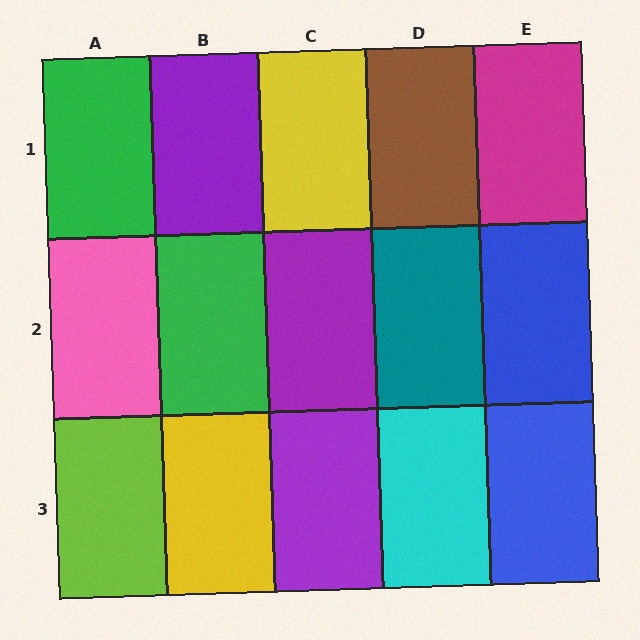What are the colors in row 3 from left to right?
Lime, yellow, purple, cyan, blue.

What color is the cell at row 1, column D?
Brown.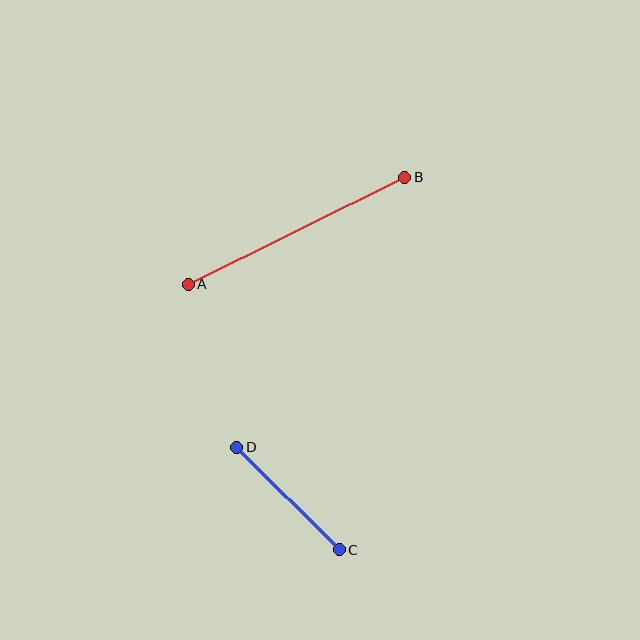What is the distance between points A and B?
The distance is approximately 242 pixels.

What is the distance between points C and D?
The distance is approximately 145 pixels.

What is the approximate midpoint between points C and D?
The midpoint is at approximately (288, 498) pixels.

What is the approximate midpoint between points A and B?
The midpoint is at approximately (296, 231) pixels.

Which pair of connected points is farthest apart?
Points A and B are farthest apart.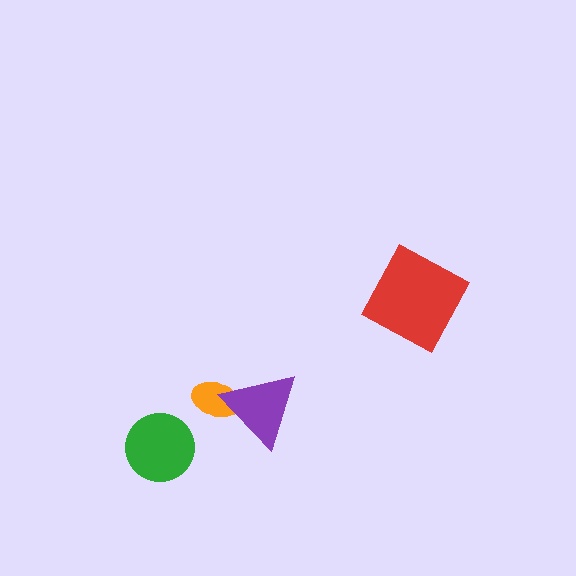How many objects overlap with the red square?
0 objects overlap with the red square.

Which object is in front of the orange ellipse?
The purple triangle is in front of the orange ellipse.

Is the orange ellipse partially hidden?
Yes, it is partially covered by another shape.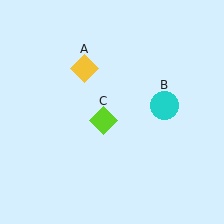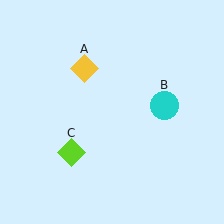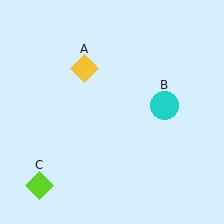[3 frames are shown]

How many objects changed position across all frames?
1 object changed position: lime diamond (object C).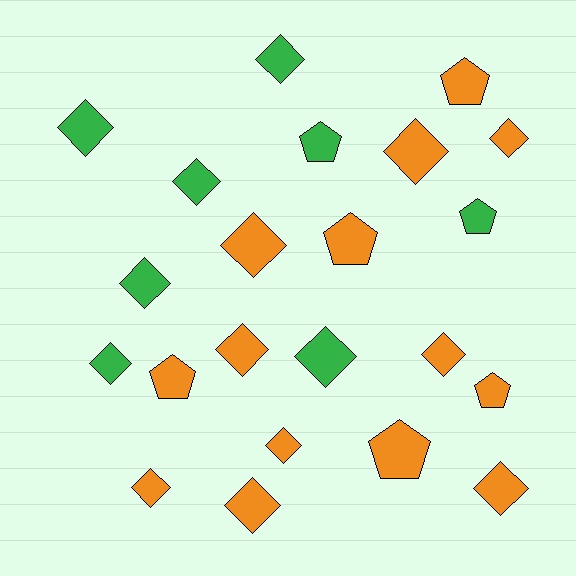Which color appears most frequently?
Orange, with 14 objects.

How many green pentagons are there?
There are 2 green pentagons.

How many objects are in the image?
There are 22 objects.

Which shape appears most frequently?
Diamond, with 15 objects.